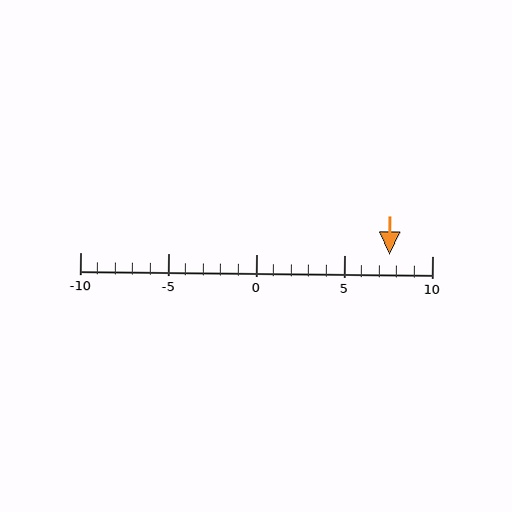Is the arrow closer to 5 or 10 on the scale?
The arrow is closer to 10.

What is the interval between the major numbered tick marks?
The major tick marks are spaced 5 units apart.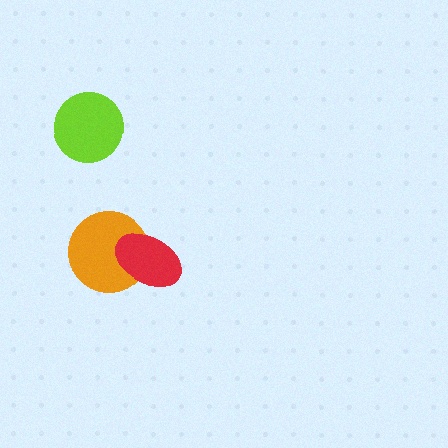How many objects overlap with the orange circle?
1 object overlaps with the orange circle.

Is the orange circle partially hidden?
Yes, it is partially covered by another shape.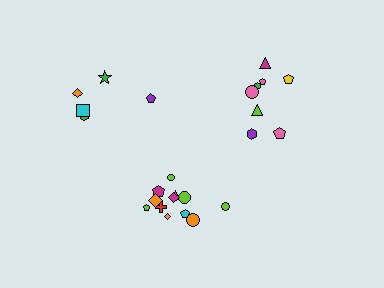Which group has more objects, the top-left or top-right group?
The top-right group.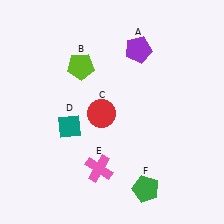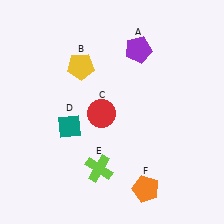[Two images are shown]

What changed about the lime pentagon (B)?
In Image 1, B is lime. In Image 2, it changed to yellow.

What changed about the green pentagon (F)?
In Image 1, F is green. In Image 2, it changed to orange.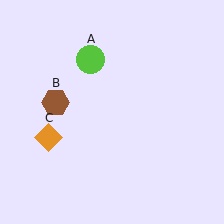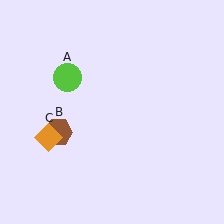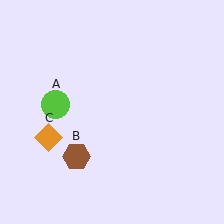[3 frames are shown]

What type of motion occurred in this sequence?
The lime circle (object A), brown hexagon (object B) rotated counterclockwise around the center of the scene.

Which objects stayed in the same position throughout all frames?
Orange diamond (object C) remained stationary.